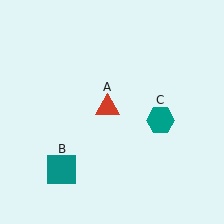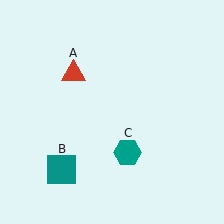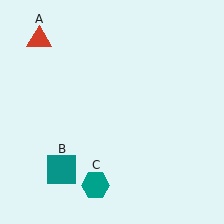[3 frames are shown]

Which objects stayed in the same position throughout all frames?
Teal square (object B) remained stationary.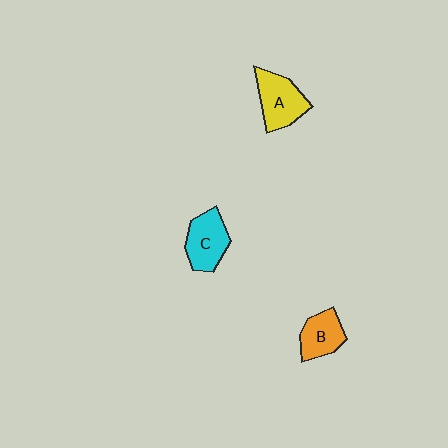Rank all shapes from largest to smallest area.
From largest to smallest: A (yellow), C (cyan), B (orange).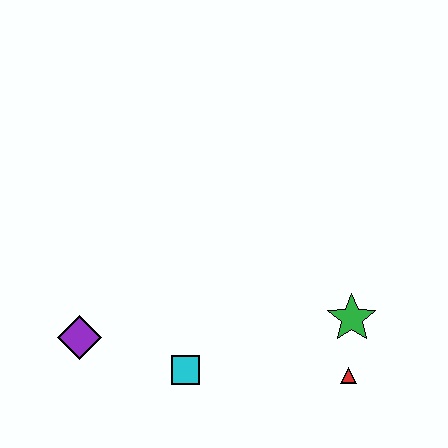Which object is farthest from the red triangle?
The purple diamond is farthest from the red triangle.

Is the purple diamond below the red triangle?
No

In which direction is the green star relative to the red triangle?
The green star is above the red triangle.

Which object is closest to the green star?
The red triangle is closest to the green star.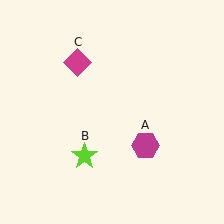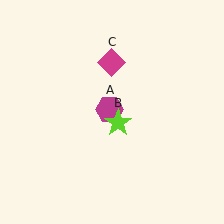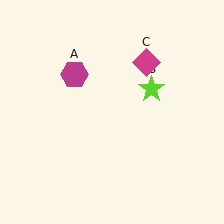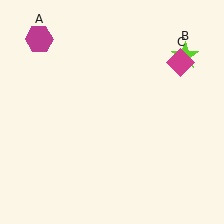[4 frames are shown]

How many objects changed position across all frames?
3 objects changed position: magenta hexagon (object A), lime star (object B), magenta diamond (object C).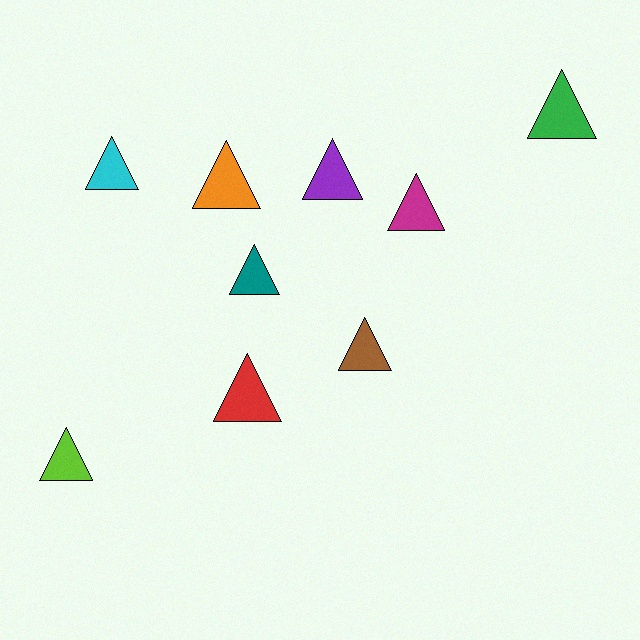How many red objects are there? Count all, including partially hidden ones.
There is 1 red object.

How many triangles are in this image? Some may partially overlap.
There are 9 triangles.